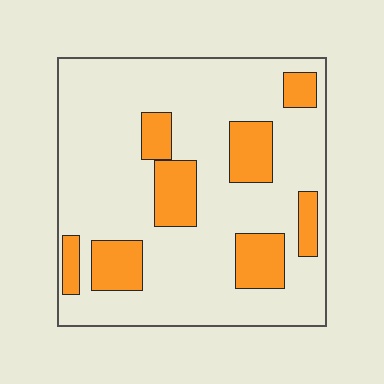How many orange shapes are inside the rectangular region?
8.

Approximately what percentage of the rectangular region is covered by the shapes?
Approximately 20%.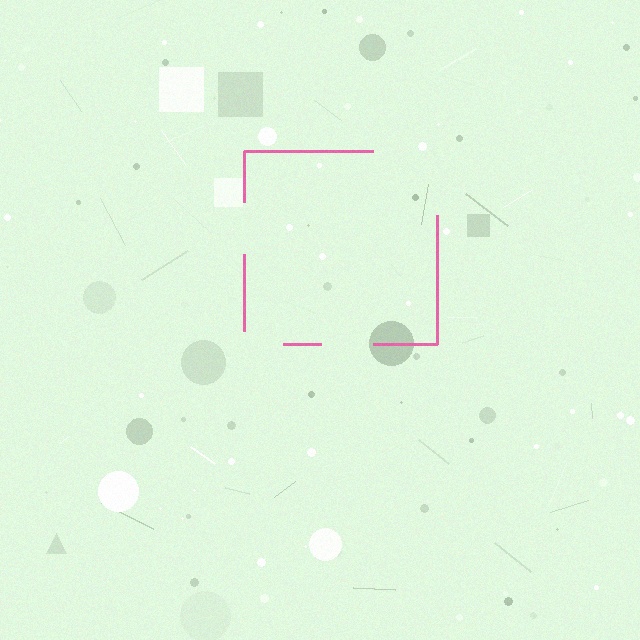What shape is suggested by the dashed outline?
The dashed outline suggests a square.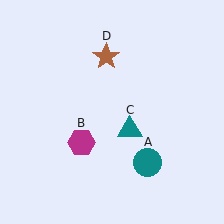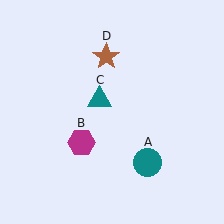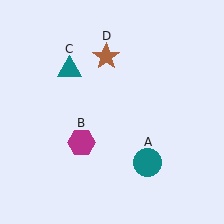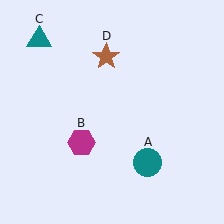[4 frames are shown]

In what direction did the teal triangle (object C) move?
The teal triangle (object C) moved up and to the left.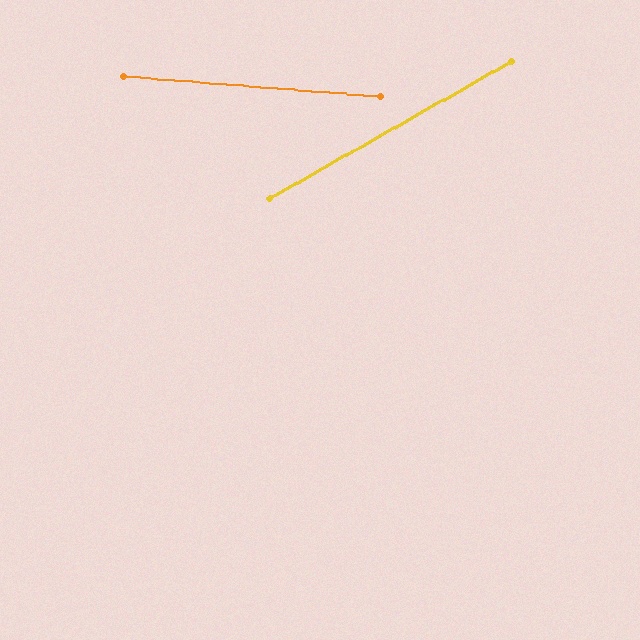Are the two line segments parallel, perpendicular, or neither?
Neither parallel nor perpendicular — they differ by about 34°.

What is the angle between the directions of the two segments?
Approximately 34 degrees.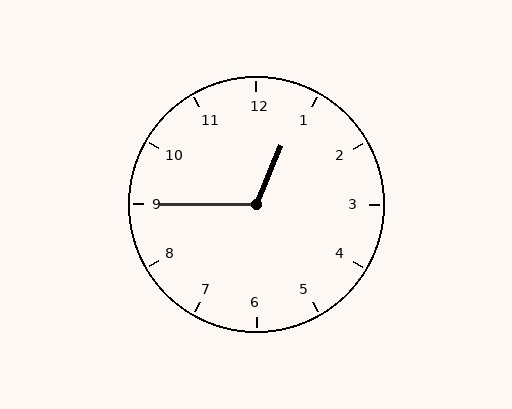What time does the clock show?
12:45.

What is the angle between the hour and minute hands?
Approximately 112 degrees.